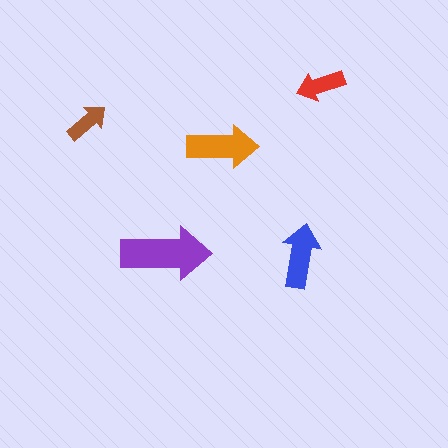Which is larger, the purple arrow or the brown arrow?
The purple one.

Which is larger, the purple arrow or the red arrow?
The purple one.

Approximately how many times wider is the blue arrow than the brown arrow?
About 1.5 times wider.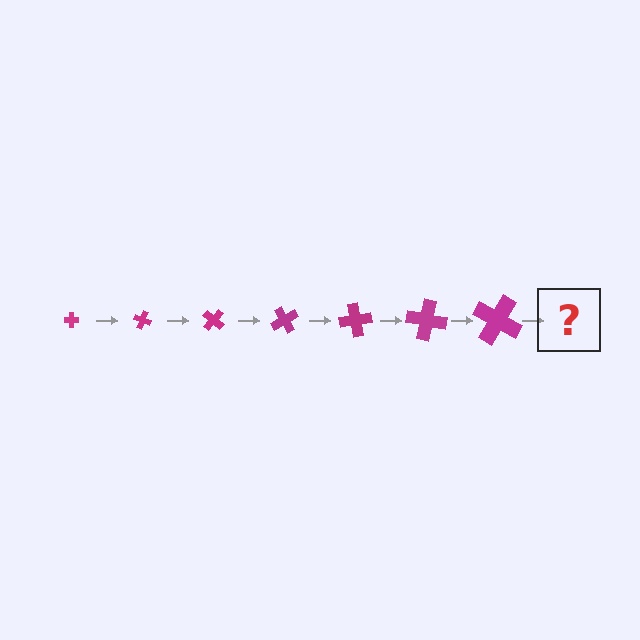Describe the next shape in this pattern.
It should be a cross, larger than the previous one and rotated 140 degrees from the start.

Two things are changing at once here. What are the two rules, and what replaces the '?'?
The two rules are that the cross grows larger each step and it rotates 20 degrees each step. The '?' should be a cross, larger than the previous one and rotated 140 degrees from the start.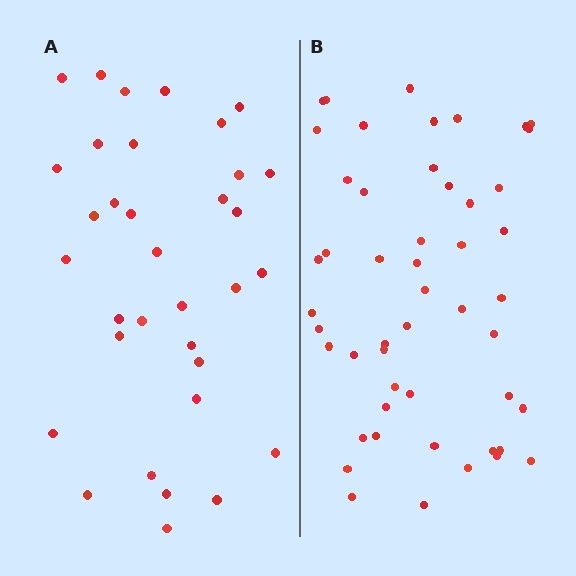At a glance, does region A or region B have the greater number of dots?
Region B (the right region) has more dots.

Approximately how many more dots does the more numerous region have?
Region B has approximately 15 more dots than region A.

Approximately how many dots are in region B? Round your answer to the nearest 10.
About 50 dots.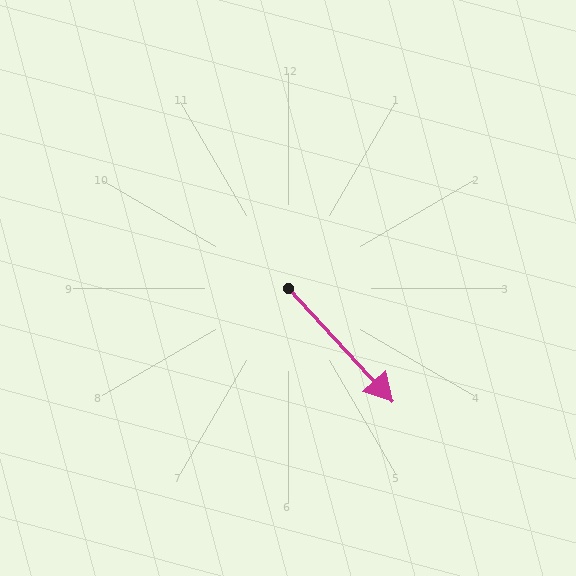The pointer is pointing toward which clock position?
Roughly 5 o'clock.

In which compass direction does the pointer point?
Southeast.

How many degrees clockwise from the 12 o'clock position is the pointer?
Approximately 137 degrees.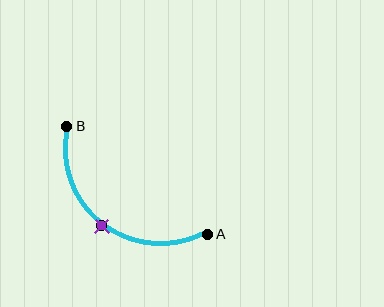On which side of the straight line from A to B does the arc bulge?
The arc bulges below and to the left of the straight line connecting A and B.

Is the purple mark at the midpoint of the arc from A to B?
Yes. The purple mark lies on the arc at equal arc-length from both A and B — it is the arc midpoint.